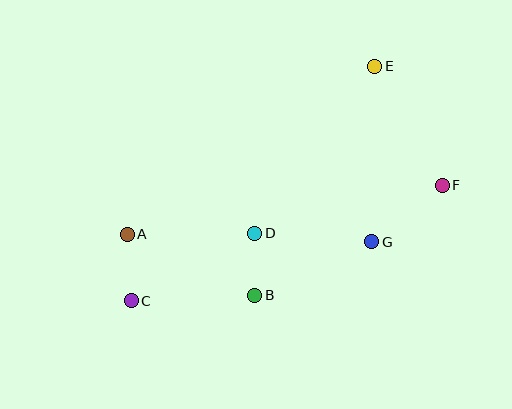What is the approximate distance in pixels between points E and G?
The distance between E and G is approximately 176 pixels.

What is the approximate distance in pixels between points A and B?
The distance between A and B is approximately 141 pixels.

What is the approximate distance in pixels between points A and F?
The distance between A and F is approximately 319 pixels.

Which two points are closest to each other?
Points B and D are closest to each other.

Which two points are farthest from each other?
Points C and E are farthest from each other.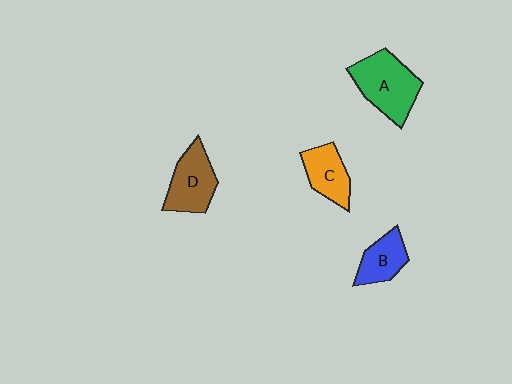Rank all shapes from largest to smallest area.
From largest to smallest: A (green), D (brown), C (orange), B (blue).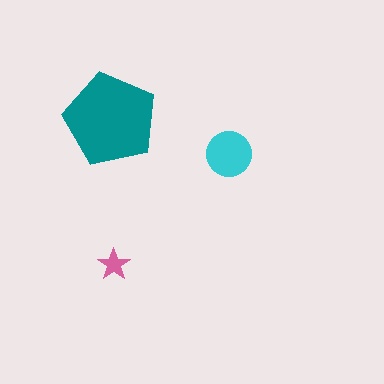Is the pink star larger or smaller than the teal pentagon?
Smaller.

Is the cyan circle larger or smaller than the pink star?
Larger.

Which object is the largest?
The teal pentagon.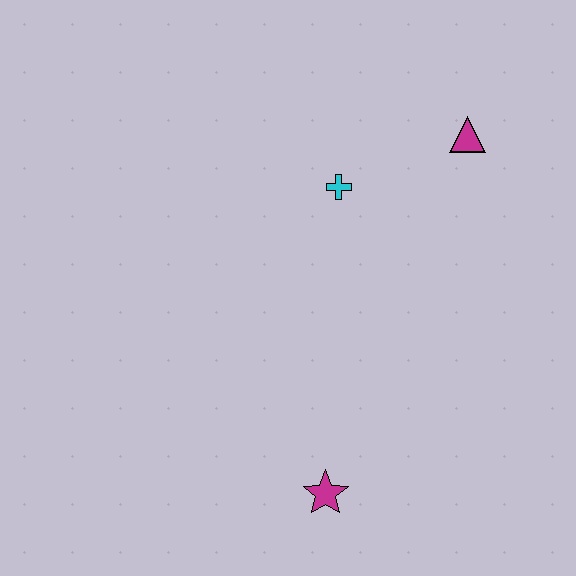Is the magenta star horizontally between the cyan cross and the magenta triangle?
No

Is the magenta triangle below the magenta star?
No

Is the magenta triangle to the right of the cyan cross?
Yes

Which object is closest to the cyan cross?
The magenta triangle is closest to the cyan cross.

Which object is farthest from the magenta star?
The magenta triangle is farthest from the magenta star.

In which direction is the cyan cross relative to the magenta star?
The cyan cross is above the magenta star.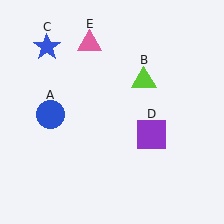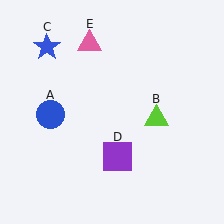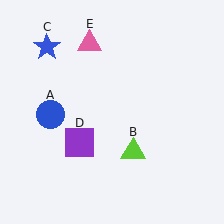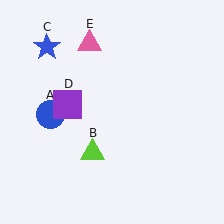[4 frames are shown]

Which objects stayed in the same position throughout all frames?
Blue circle (object A) and blue star (object C) and pink triangle (object E) remained stationary.